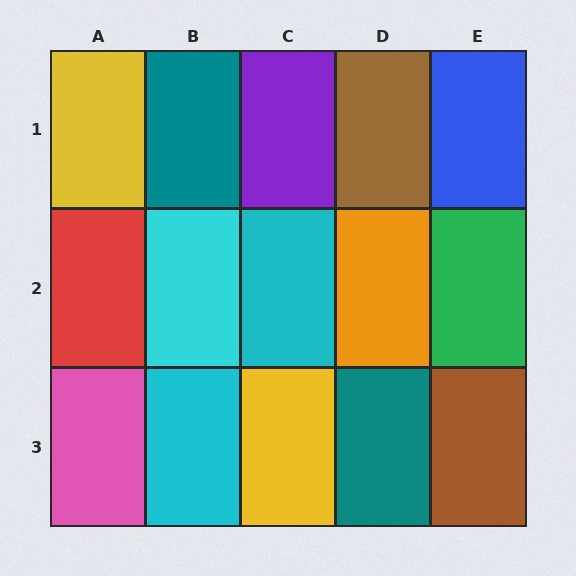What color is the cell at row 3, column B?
Cyan.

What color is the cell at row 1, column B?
Teal.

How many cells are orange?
1 cell is orange.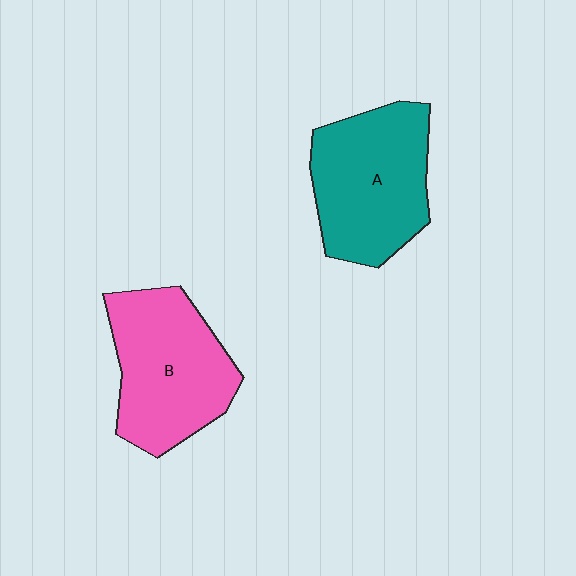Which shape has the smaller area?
Shape B (pink).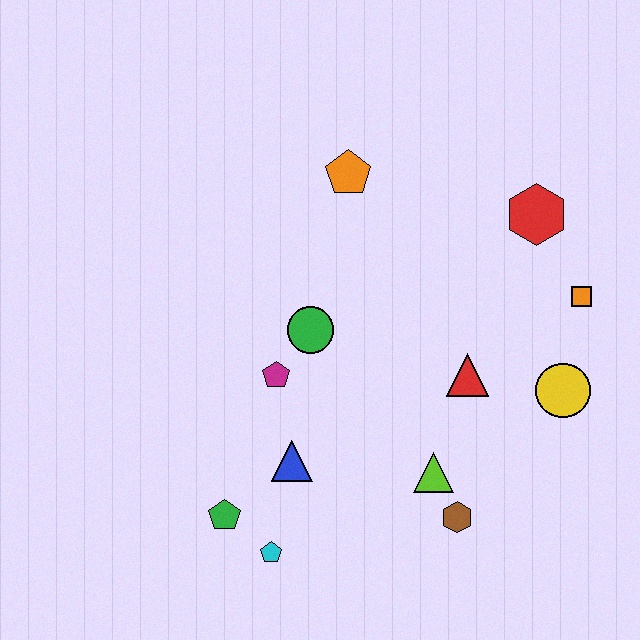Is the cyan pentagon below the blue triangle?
Yes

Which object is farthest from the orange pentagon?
The cyan pentagon is farthest from the orange pentagon.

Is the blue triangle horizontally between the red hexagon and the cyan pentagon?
Yes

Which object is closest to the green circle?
The magenta pentagon is closest to the green circle.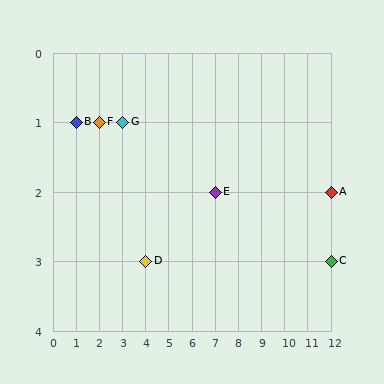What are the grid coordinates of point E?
Point E is at grid coordinates (7, 2).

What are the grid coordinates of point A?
Point A is at grid coordinates (12, 2).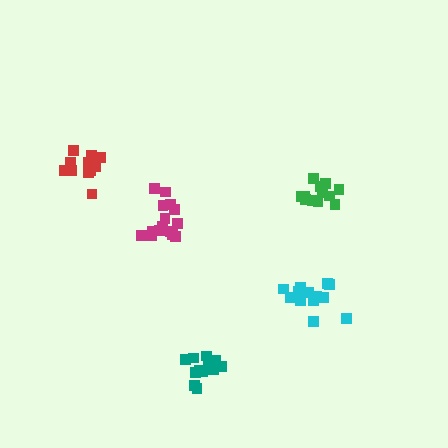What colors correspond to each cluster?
The clusters are colored: magenta, red, teal, green, cyan.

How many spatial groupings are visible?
There are 5 spatial groupings.